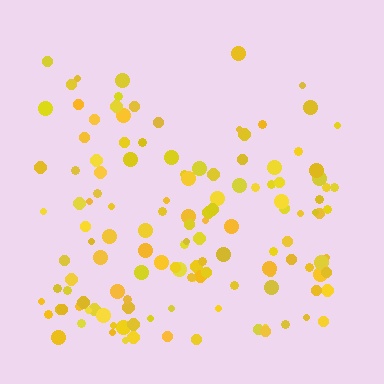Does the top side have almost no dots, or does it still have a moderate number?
Still a moderate number, just noticeably fewer than the bottom.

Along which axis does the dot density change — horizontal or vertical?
Vertical.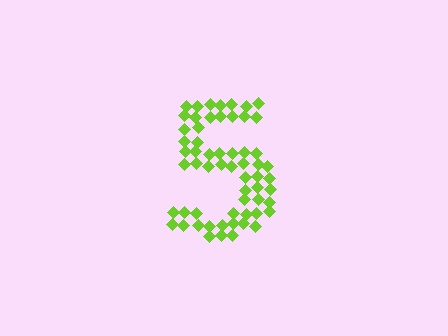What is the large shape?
The large shape is the digit 5.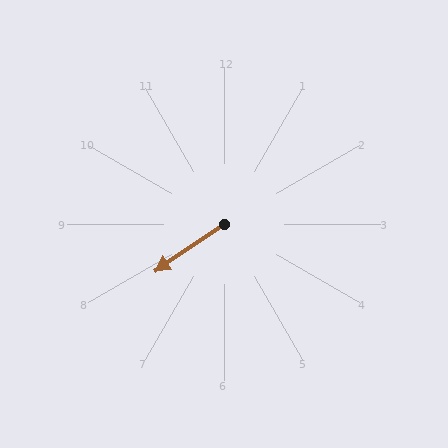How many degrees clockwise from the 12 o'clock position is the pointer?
Approximately 236 degrees.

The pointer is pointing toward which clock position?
Roughly 8 o'clock.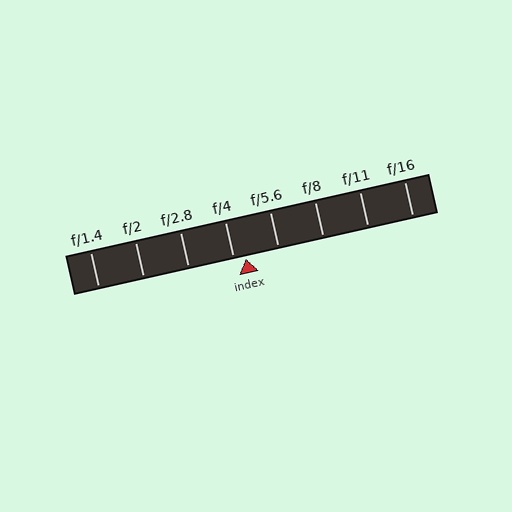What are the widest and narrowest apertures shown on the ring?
The widest aperture shown is f/1.4 and the narrowest is f/16.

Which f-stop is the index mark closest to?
The index mark is closest to f/4.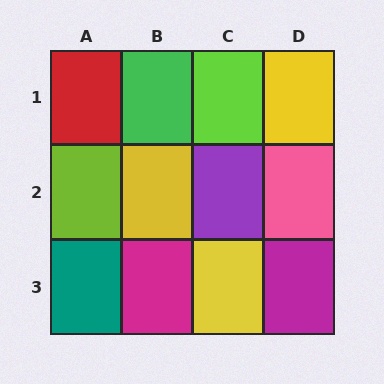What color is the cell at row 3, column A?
Teal.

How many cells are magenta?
2 cells are magenta.